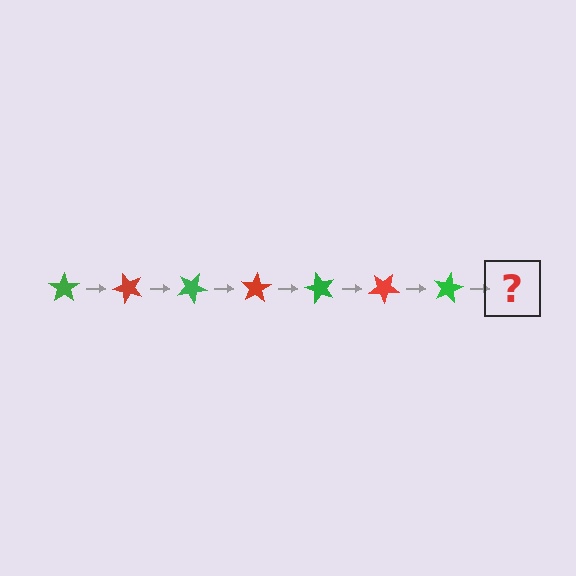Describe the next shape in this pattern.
It should be a red star, rotated 350 degrees from the start.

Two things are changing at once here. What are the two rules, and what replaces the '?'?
The two rules are that it rotates 50 degrees each step and the color cycles through green and red. The '?' should be a red star, rotated 350 degrees from the start.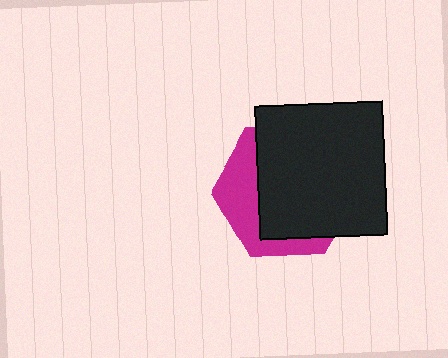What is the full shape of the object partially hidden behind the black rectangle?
The partially hidden object is a magenta hexagon.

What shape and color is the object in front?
The object in front is a black rectangle.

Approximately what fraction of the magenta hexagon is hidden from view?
Roughly 67% of the magenta hexagon is hidden behind the black rectangle.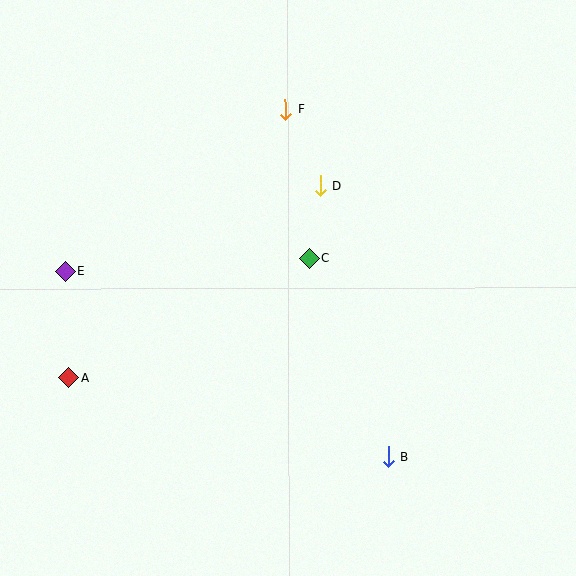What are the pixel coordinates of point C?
Point C is at (309, 258).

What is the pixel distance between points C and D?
The distance between C and D is 73 pixels.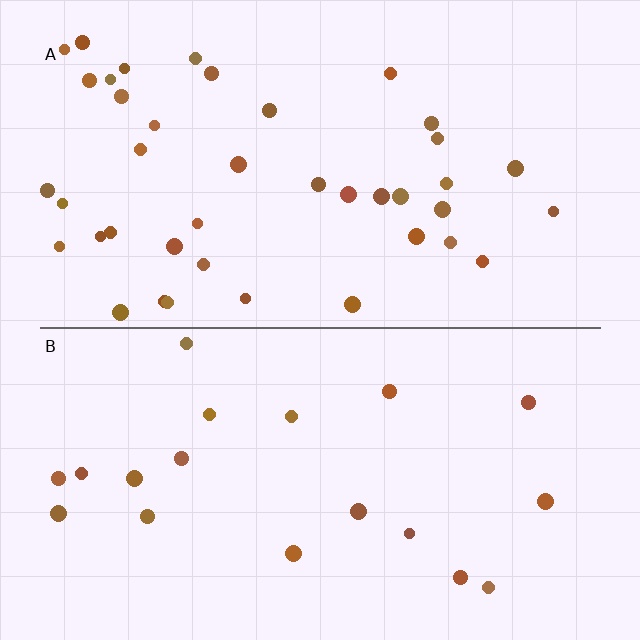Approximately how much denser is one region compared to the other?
Approximately 2.2× — region A over region B.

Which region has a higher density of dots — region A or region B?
A (the top).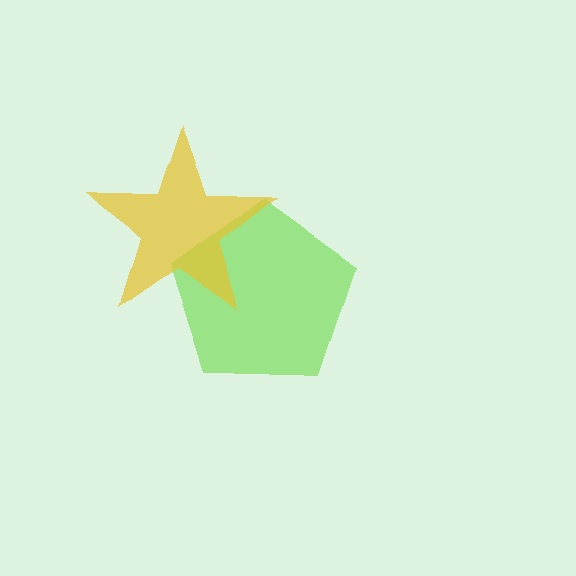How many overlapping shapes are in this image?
There are 2 overlapping shapes in the image.